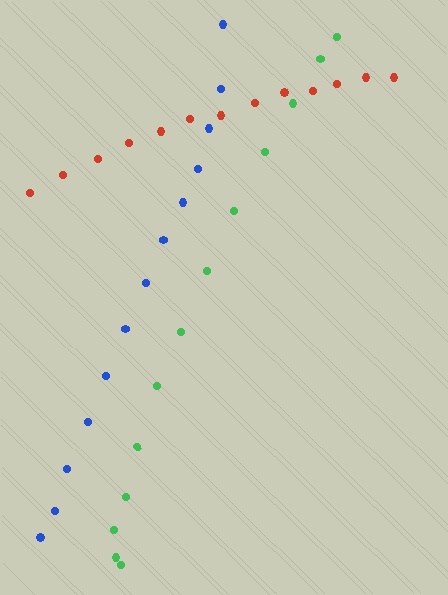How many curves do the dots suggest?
There are 3 distinct paths.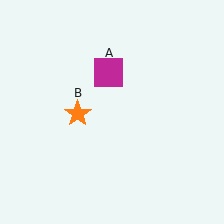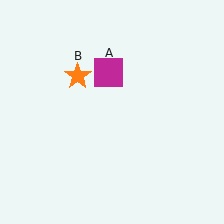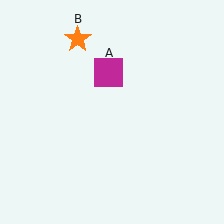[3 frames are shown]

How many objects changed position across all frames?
1 object changed position: orange star (object B).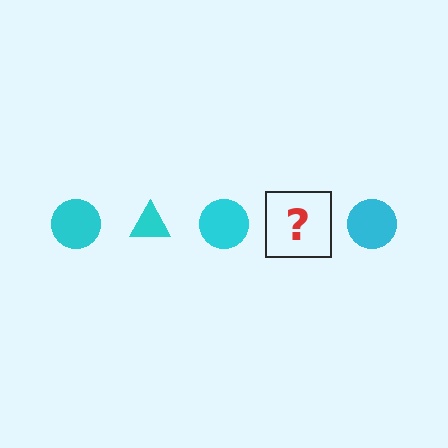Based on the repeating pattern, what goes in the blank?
The blank should be a cyan triangle.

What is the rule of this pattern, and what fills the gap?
The rule is that the pattern cycles through circle, triangle shapes in cyan. The gap should be filled with a cyan triangle.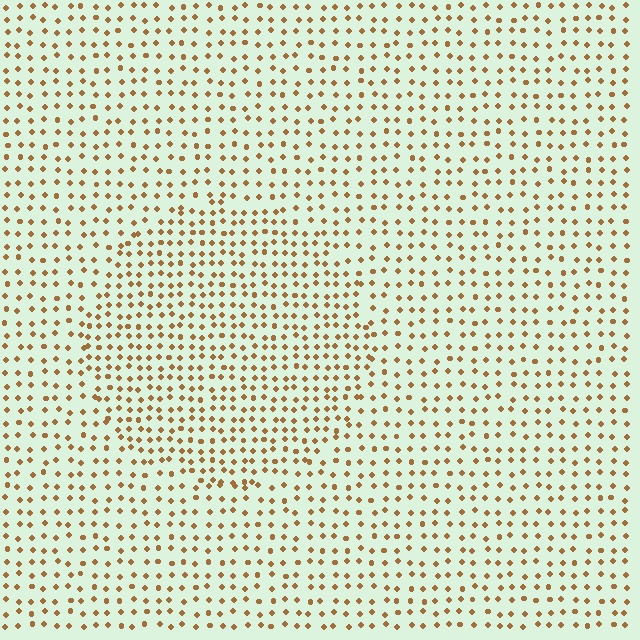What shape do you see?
I see a circle.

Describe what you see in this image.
The image contains small brown elements arranged at two different densities. A circle-shaped region is visible where the elements are more densely packed than the surrounding area.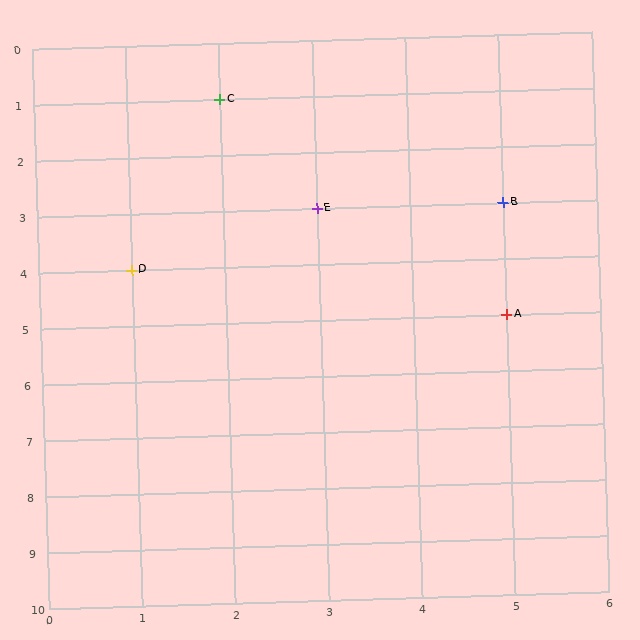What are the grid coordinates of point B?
Point B is at grid coordinates (5, 3).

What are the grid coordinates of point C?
Point C is at grid coordinates (2, 1).